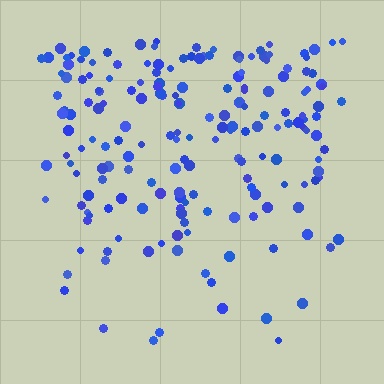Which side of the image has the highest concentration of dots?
The top.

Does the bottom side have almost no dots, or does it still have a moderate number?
Still a moderate number, just noticeably fewer than the top.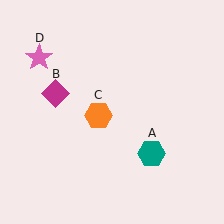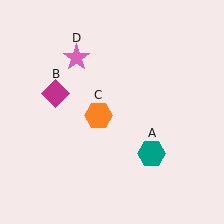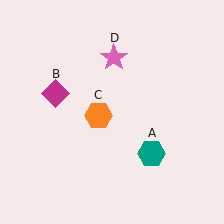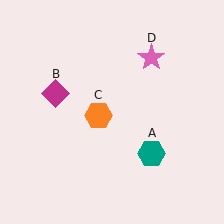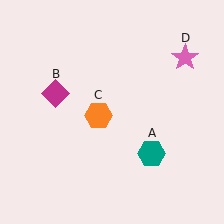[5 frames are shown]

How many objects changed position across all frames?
1 object changed position: pink star (object D).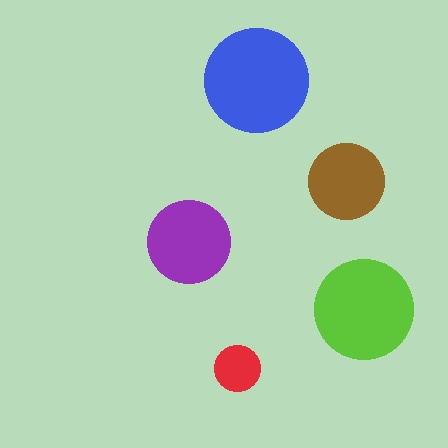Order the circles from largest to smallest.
the blue one, the lime one, the purple one, the brown one, the red one.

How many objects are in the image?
There are 5 objects in the image.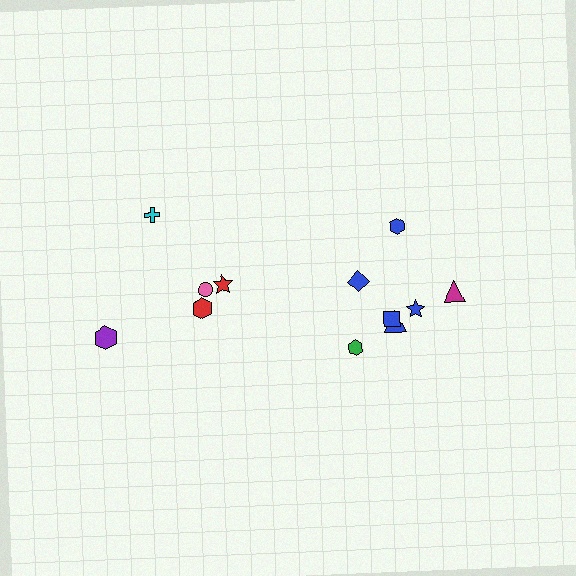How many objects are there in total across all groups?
There are 12 objects.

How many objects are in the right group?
There are 7 objects.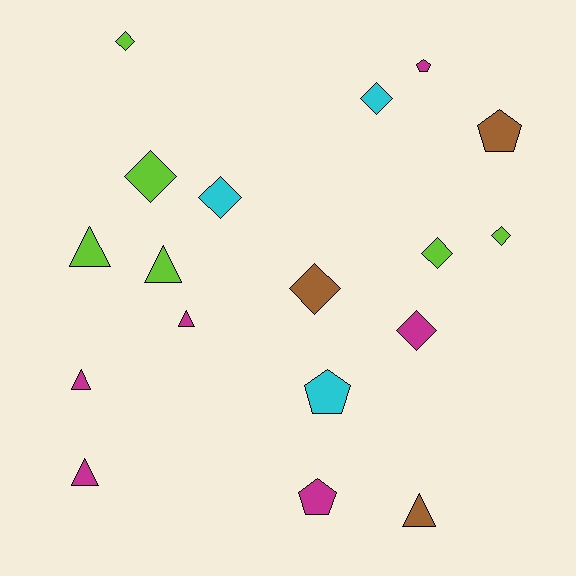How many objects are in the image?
There are 18 objects.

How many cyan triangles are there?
There are no cyan triangles.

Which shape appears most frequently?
Diamond, with 8 objects.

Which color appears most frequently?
Magenta, with 6 objects.